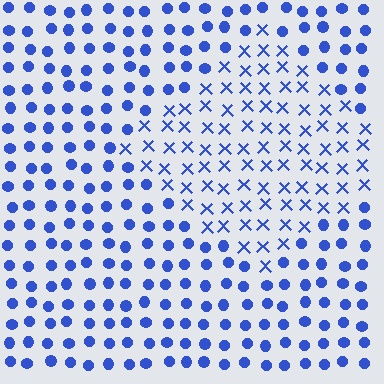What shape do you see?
I see a diamond.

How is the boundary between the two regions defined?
The boundary is defined by a change in element shape: X marks inside vs. circles outside. All elements share the same color and spacing.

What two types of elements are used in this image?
The image uses X marks inside the diamond region and circles outside it.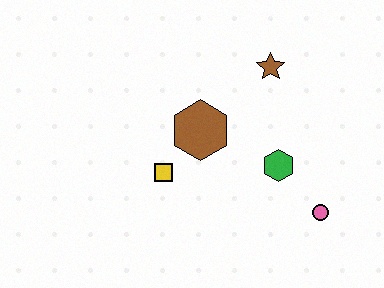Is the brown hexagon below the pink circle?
No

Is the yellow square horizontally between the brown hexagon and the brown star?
No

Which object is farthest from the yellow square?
The pink circle is farthest from the yellow square.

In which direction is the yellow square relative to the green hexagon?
The yellow square is to the left of the green hexagon.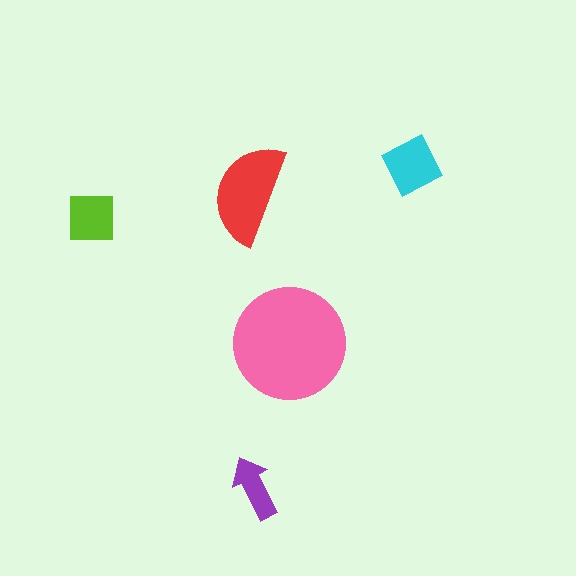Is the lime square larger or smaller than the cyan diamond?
Smaller.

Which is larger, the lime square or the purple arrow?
The lime square.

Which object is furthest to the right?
The cyan diamond is rightmost.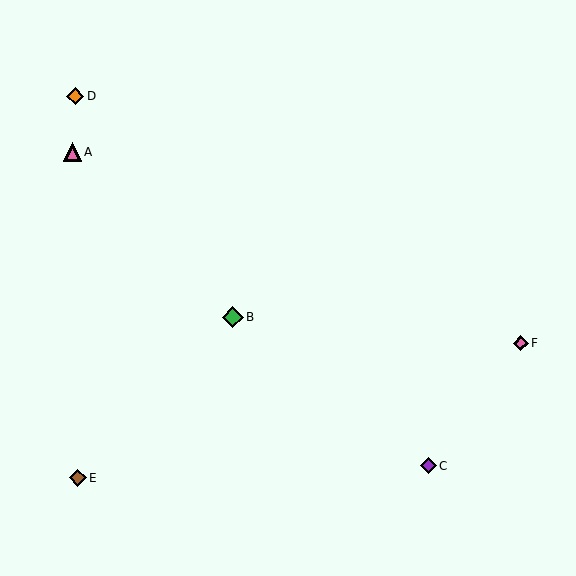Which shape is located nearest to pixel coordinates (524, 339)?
The pink diamond (labeled F) at (521, 343) is nearest to that location.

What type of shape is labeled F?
Shape F is a pink diamond.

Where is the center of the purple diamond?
The center of the purple diamond is at (428, 466).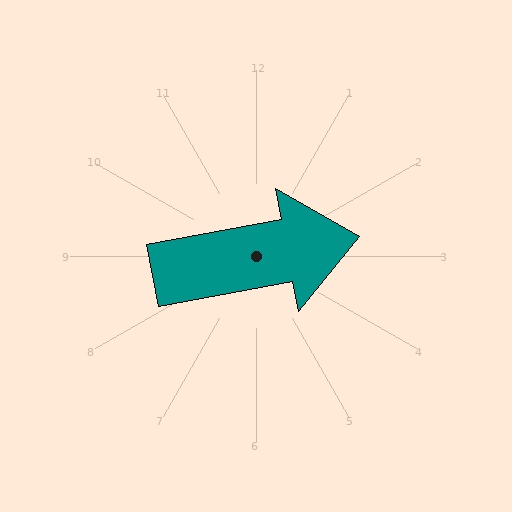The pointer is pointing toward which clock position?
Roughly 3 o'clock.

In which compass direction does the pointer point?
East.